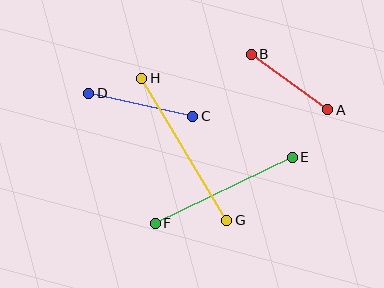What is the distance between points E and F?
The distance is approximately 152 pixels.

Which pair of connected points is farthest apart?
Points G and H are farthest apart.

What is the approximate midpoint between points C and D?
The midpoint is at approximately (141, 105) pixels.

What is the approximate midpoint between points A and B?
The midpoint is at approximately (290, 82) pixels.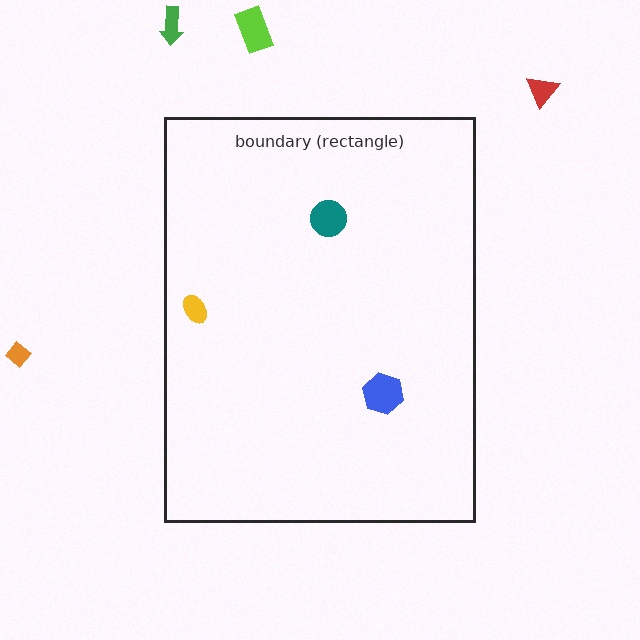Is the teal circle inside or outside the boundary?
Inside.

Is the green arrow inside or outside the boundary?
Outside.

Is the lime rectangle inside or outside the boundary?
Outside.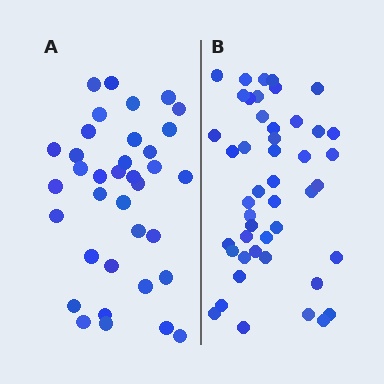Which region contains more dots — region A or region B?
Region B (the right region) has more dots.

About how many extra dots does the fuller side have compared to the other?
Region B has roughly 10 or so more dots than region A.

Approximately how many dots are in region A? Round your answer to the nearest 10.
About 40 dots. (The exact count is 36, which rounds to 40.)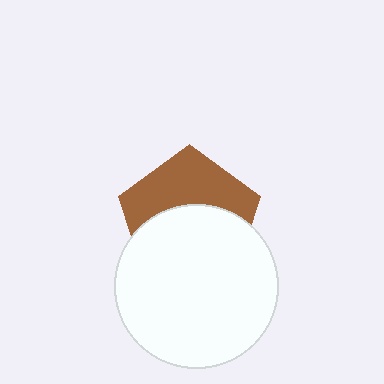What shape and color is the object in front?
The object in front is a white circle.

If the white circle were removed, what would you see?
You would see the complete brown pentagon.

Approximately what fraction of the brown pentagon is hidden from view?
Roughly 55% of the brown pentagon is hidden behind the white circle.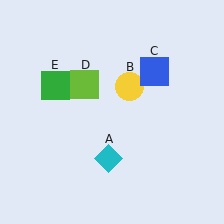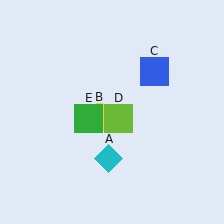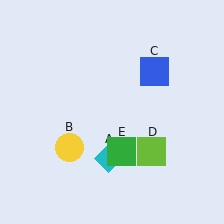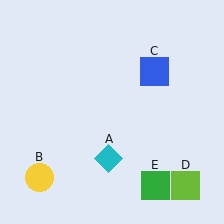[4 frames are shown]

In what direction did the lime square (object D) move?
The lime square (object D) moved down and to the right.